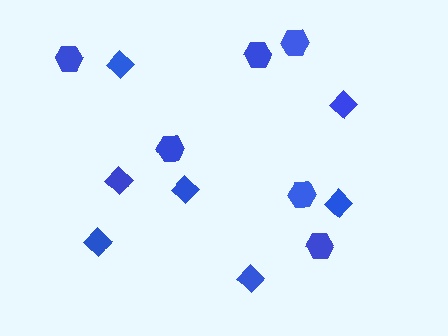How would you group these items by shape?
There are 2 groups: one group of diamonds (7) and one group of hexagons (6).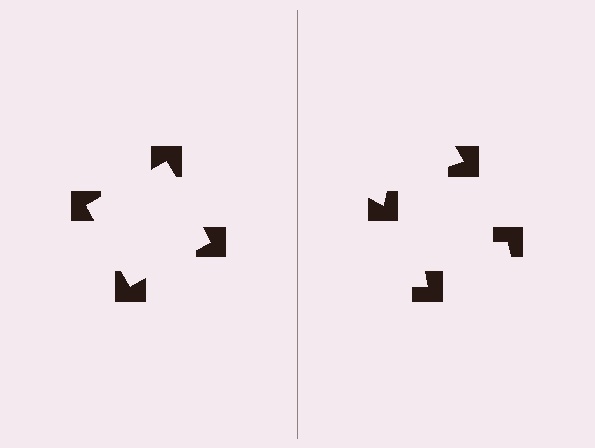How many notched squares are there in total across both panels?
8 — 4 on each side.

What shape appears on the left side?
An illusory square.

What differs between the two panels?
The notched squares are positioned identically on both sides; only the wedge orientations differ. On the left they align to a square; on the right they are misaligned.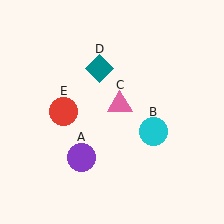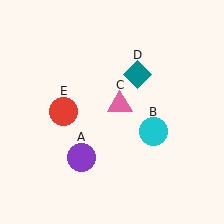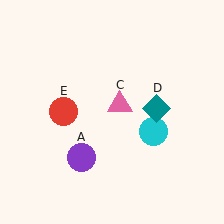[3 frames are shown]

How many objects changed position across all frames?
1 object changed position: teal diamond (object D).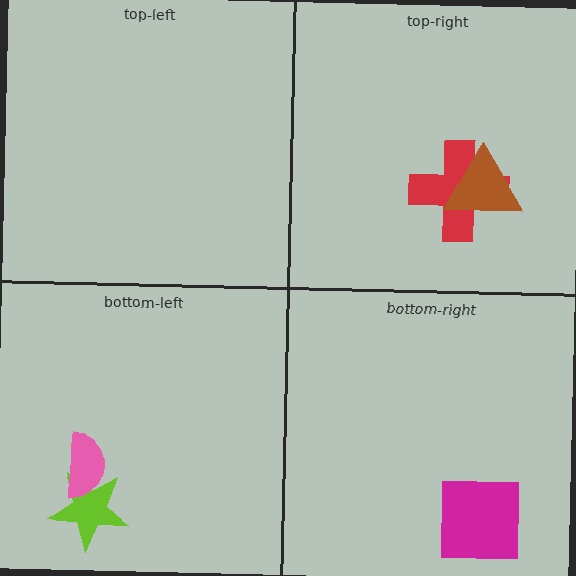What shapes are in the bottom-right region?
The magenta square.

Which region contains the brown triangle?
The top-right region.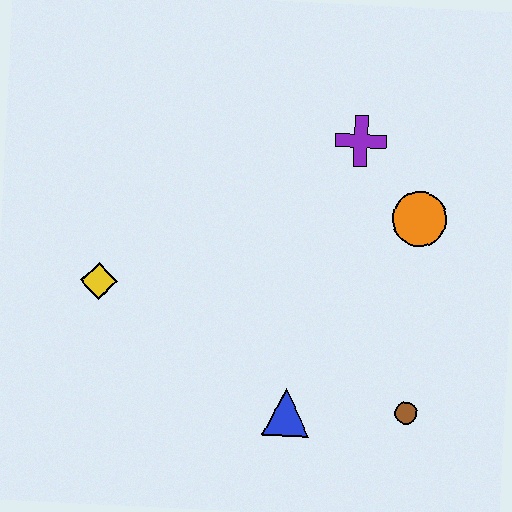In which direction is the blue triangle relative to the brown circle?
The blue triangle is to the left of the brown circle.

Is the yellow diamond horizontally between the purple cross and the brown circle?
No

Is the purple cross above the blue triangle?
Yes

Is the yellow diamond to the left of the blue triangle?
Yes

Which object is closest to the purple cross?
The orange circle is closest to the purple cross.